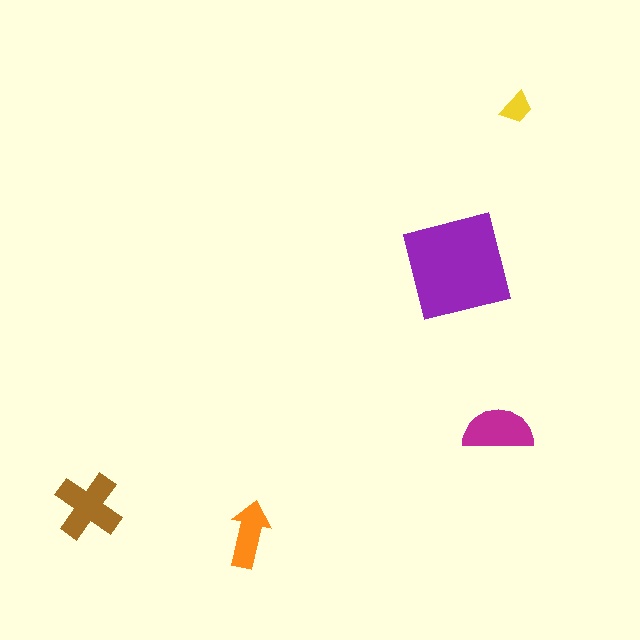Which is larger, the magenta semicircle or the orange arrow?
The magenta semicircle.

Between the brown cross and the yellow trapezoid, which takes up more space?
The brown cross.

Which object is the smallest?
The yellow trapezoid.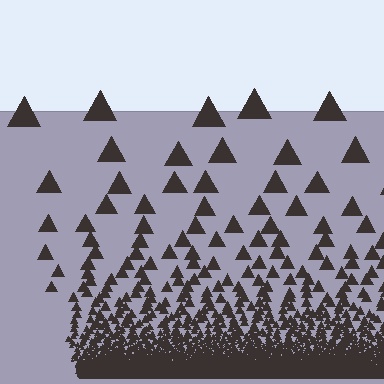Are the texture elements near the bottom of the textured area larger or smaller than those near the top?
Smaller. The gradient is inverted — elements near the bottom are smaller and denser.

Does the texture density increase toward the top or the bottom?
Density increases toward the bottom.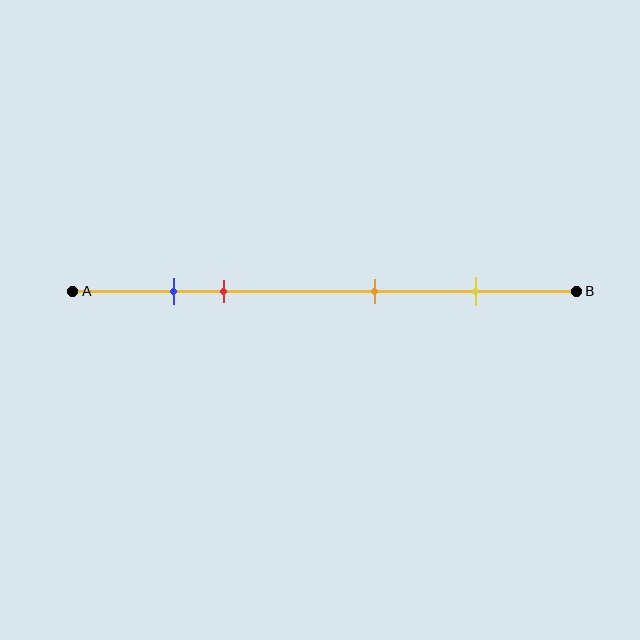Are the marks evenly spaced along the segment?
No, the marks are not evenly spaced.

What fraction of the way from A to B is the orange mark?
The orange mark is approximately 60% (0.6) of the way from A to B.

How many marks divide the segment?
There are 4 marks dividing the segment.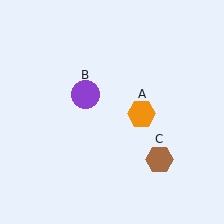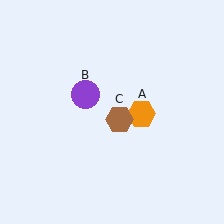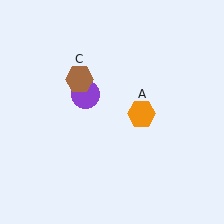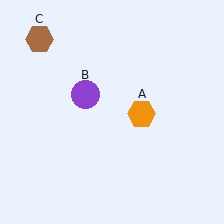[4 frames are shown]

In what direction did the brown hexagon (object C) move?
The brown hexagon (object C) moved up and to the left.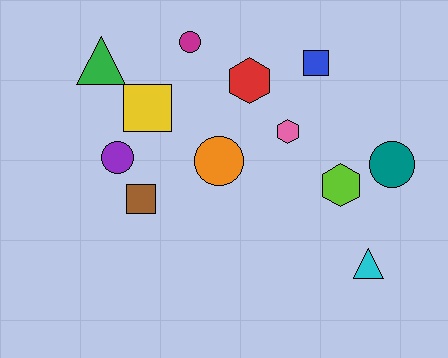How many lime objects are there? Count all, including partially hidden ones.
There is 1 lime object.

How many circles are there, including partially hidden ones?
There are 4 circles.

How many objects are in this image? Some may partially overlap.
There are 12 objects.